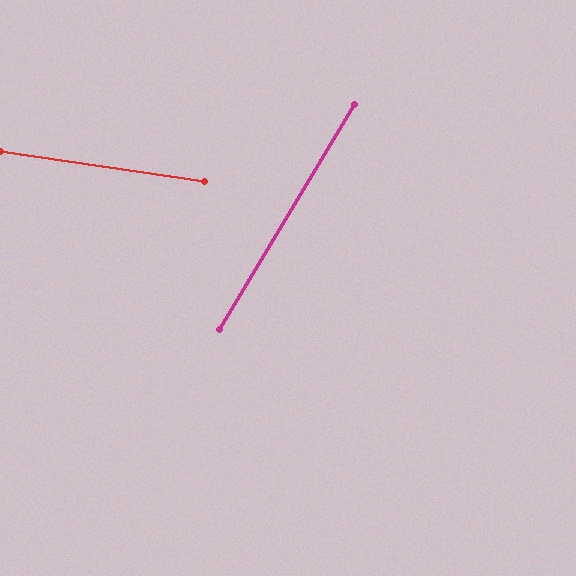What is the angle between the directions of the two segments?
Approximately 67 degrees.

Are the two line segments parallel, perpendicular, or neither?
Neither parallel nor perpendicular — they differ by about 67°.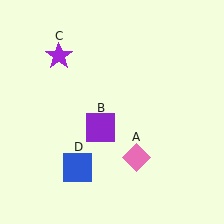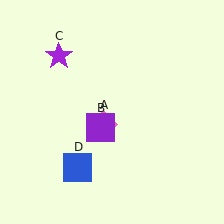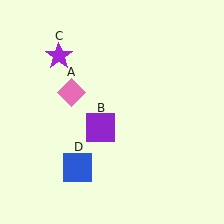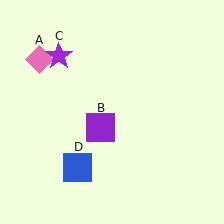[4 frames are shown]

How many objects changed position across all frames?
1 object changed position: pink diamond (object A).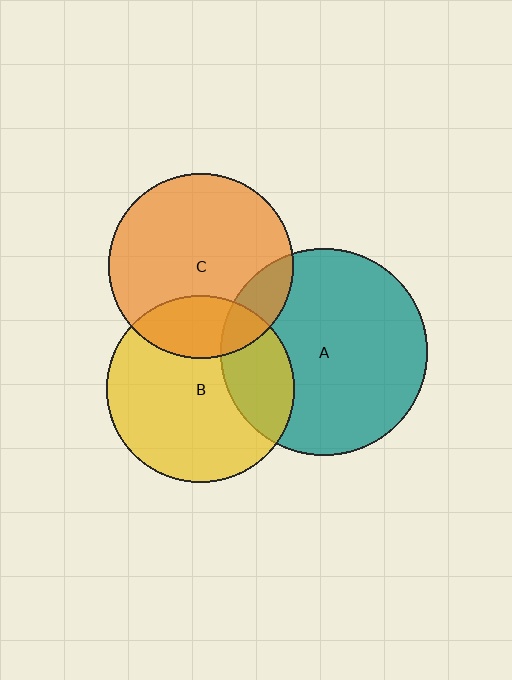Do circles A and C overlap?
Yes.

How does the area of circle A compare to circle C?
Approximately 1.2 times.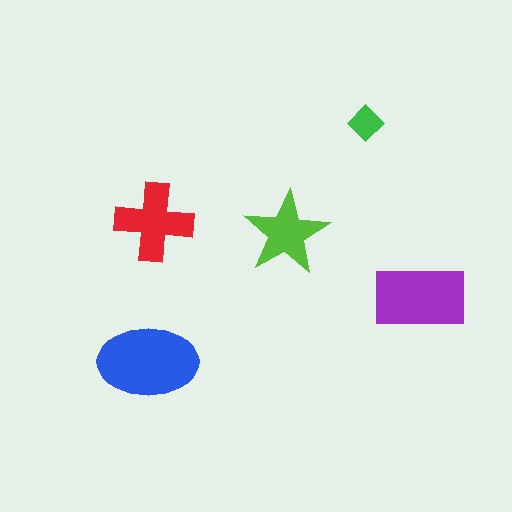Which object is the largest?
The blue ellipse.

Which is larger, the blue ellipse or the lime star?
The blue ellipse.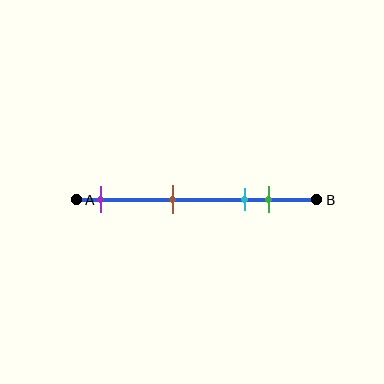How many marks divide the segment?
There are 4 marks dividing the segment.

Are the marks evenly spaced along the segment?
No, the marks are not evenly spaced.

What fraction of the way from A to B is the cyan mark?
The cyan mark is approximately 70% (0.7) of the way from A to B.